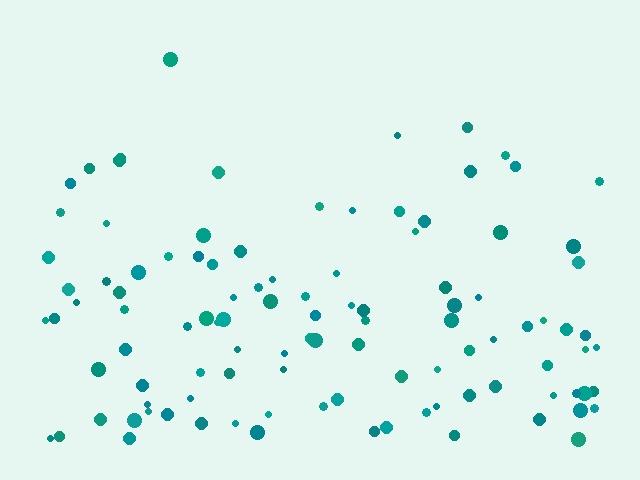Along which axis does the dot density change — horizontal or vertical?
Vertical.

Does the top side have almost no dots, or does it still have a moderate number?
Still a moderate number, just noticeably fewer than the bottom.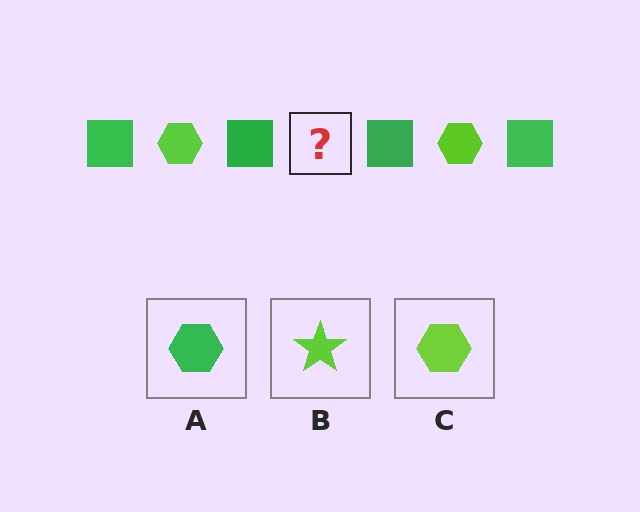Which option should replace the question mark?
Option C.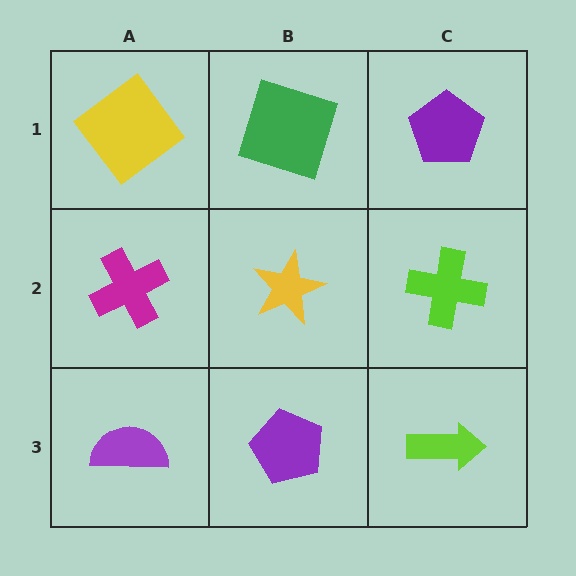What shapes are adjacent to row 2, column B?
A green square (row 1, column B), a purple pentagon (row 3, column B), a magenta cross (row 2, column A), a lime cross (row 2, column C).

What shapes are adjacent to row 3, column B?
A yellow star (row 2, column B), a purple semicircle (row 3, column A), a lime arrow (row 3, column C).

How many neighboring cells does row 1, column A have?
2.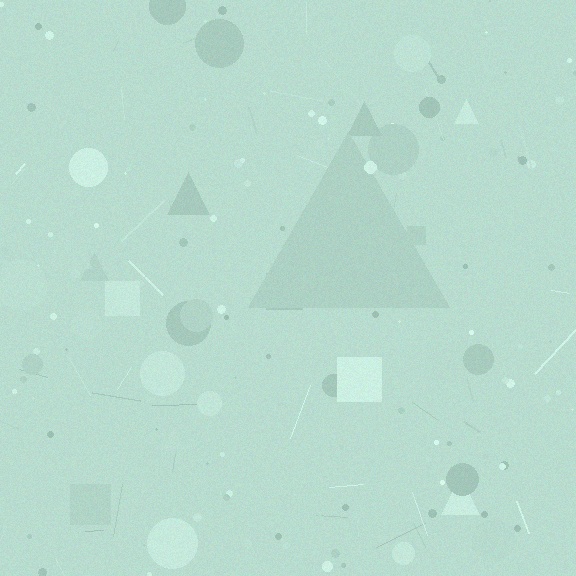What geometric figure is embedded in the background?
A triangle is embedded in the background.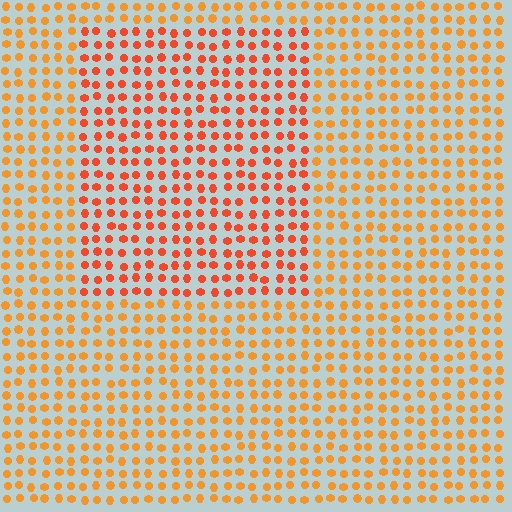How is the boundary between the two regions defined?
The boundary is defined purely by a slight shift in hue (about 24 degrees). Spacing, size, and orientation are identical on both sides.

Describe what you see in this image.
The image is filled with small orange elements in a uniform arrangement. A rectangle-shaped region is visible where the elements are tinted to a slightly different hue, forming a subtle color boundary.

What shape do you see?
I see a rectangle.